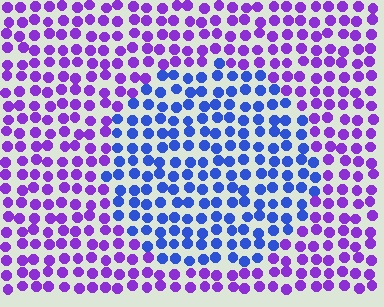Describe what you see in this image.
The image is filled with small purple elements in a uniform arrangement. A circle-shaped region is visible where the elements are tinted to a slightly different hue, forming a subtle color boundary.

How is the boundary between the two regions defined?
The boundary is defined purely by a slight shift in hue (about 48 degrees). Spacing, size, and orientation are identical on both sides.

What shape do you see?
I see a circle.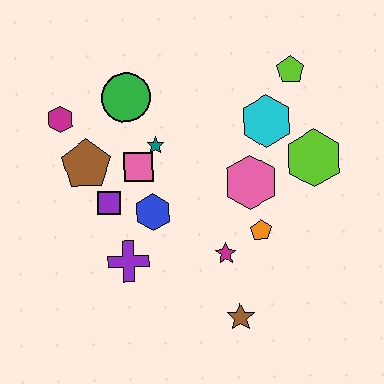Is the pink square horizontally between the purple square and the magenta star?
Yes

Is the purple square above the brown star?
Yes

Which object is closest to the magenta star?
The orange pentagon is closest to the magenta star.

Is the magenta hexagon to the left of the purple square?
Yes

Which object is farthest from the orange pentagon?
The magenta hexagon is farthest from the orange pentagon.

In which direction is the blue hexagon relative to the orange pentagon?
The blue hexagon is to the left of the orange pentagon.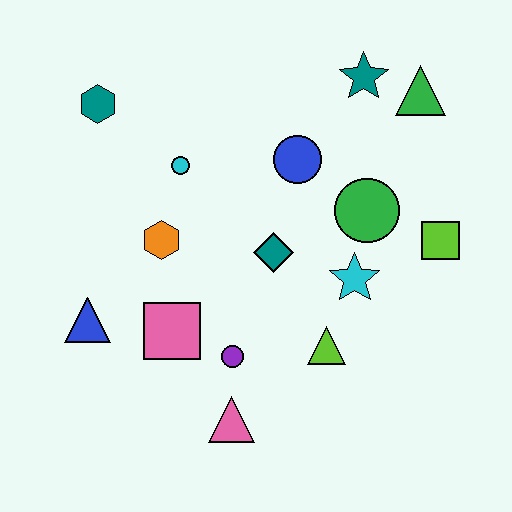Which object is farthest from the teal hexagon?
The lime square is farthest from the teal hexagon.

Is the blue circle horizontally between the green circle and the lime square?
No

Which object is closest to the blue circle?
The green circle is closest to the blue circle.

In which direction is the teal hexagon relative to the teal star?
The teal hexagon is to the left of the teal star.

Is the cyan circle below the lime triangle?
No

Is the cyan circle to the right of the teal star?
No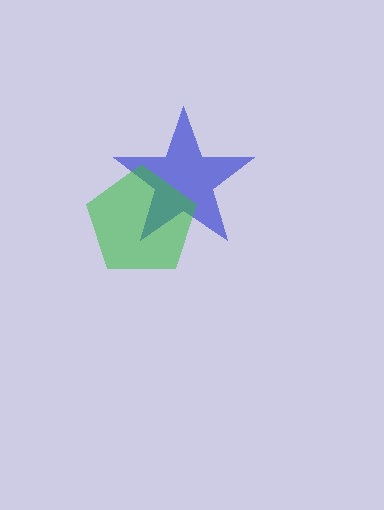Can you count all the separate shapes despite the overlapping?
Yes, there are 2 separate shapes.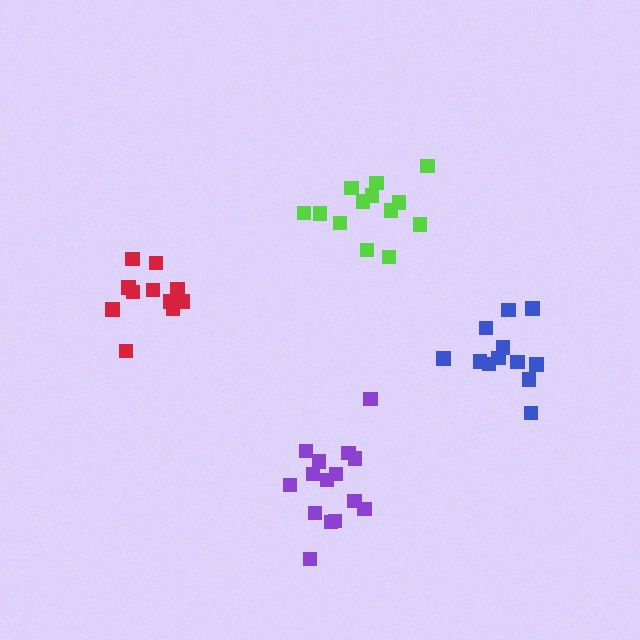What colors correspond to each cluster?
The clusters are colored: red, blue, lime, purple.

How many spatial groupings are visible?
There are 4 spatial groupings.